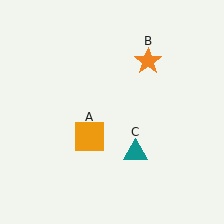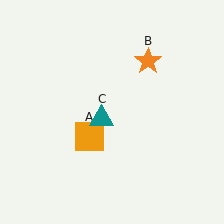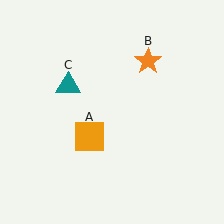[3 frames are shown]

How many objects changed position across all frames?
1 object changed position: teal triangle (object C).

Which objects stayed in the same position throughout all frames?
Orange square (object A) and orange star (object B) remained stationary.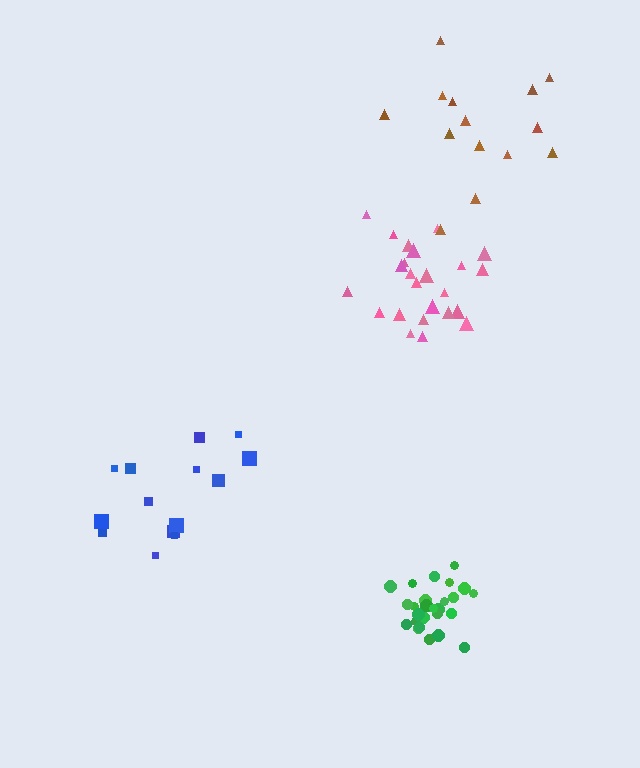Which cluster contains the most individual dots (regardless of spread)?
Green (28).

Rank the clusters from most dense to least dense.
green, pink, brown, blue.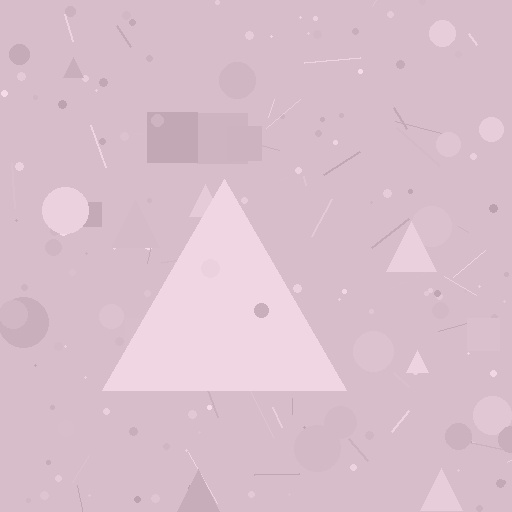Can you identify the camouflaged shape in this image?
The camouflaged shape is a triangle.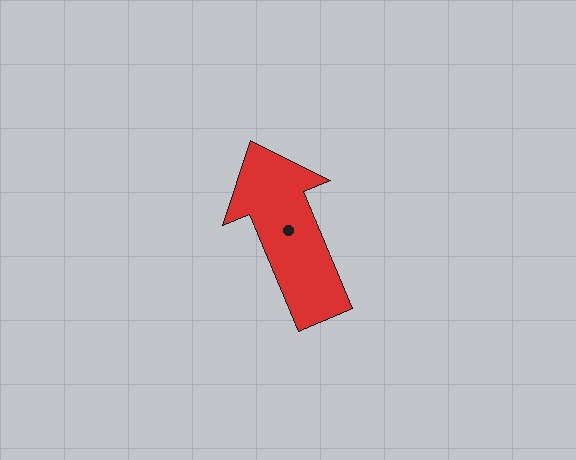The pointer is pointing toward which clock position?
Roughly 11 o'clock.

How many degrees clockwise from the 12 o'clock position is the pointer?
Approximately 338 degrees.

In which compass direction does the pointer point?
North.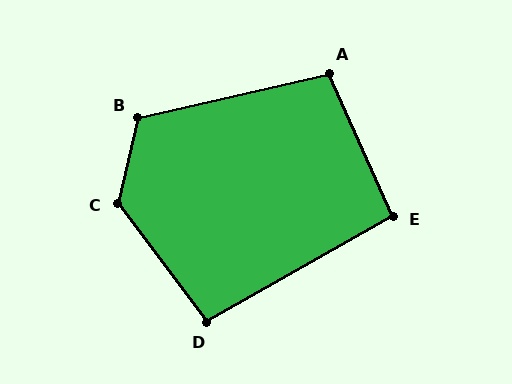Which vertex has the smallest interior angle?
E, at approximately 96 degrees.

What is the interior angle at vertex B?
Approximately 117 degrees (obtuse).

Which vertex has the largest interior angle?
C, at approximately 129 degrees.